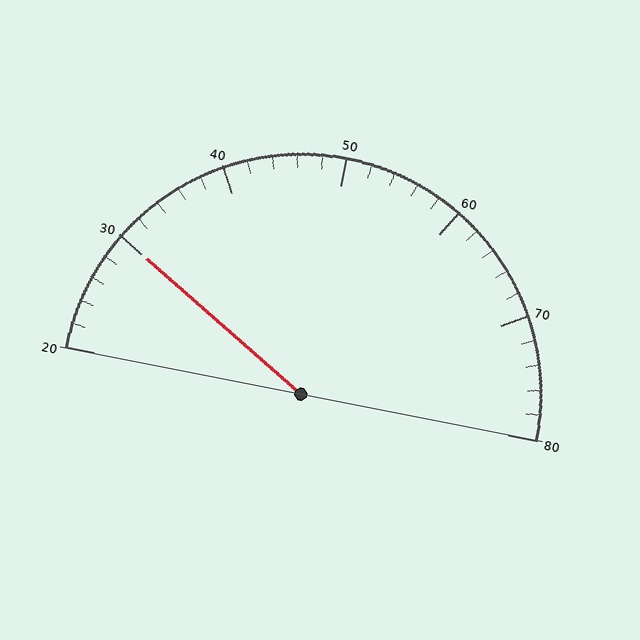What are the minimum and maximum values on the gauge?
The gauge ranges from 20 to 80.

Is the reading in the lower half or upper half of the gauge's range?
The reading is in the lower half of the range (20 to 80).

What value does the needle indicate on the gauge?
The needle indicates approximately 30.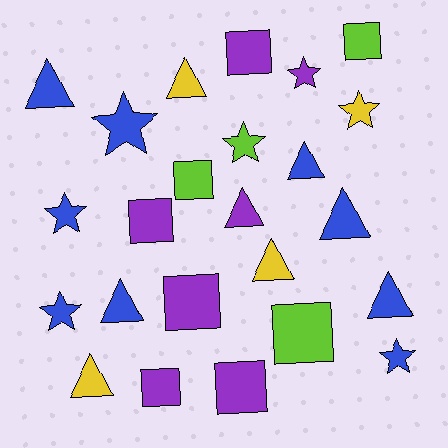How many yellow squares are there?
There are no yellow squares.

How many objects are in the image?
There are 24 objects.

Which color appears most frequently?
Blue, with 9 objects.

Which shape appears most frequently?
Triangle, with 9 objects.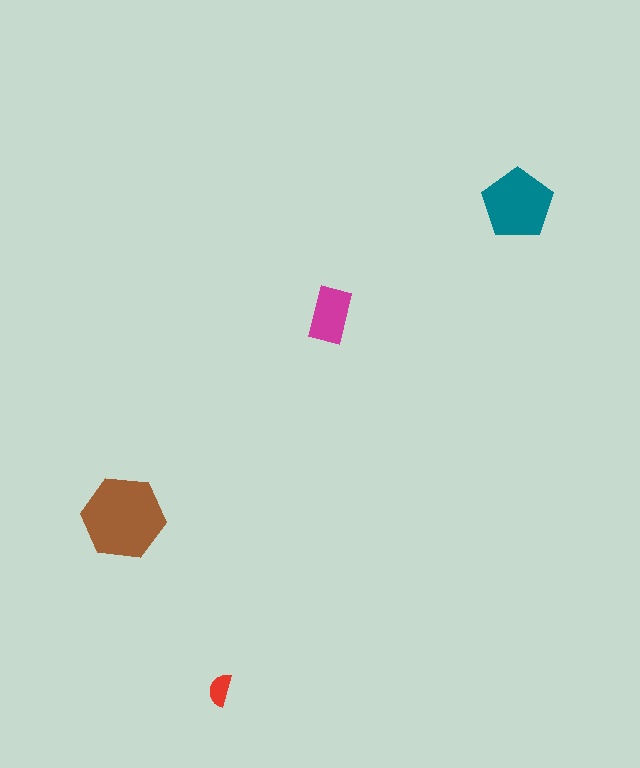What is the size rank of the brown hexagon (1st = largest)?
1st.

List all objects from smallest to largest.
The red semicircle, the magenta rectangle, the teal pentagon, the brown hexagon.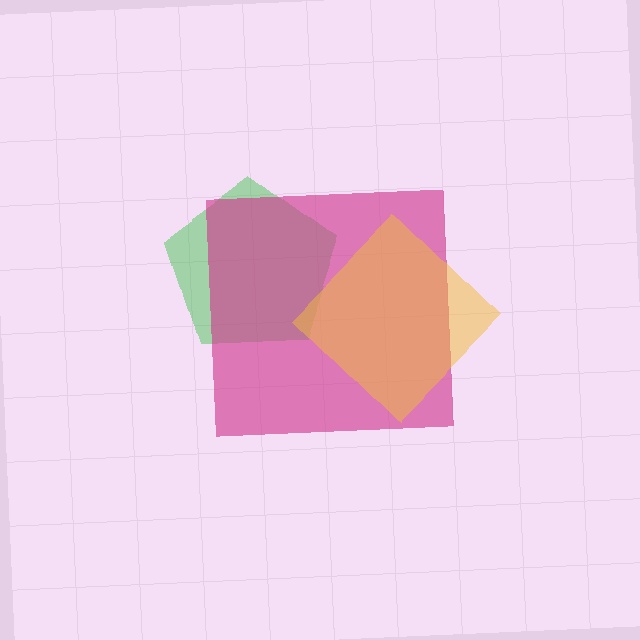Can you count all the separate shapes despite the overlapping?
Yes, there are 3 separate shapes.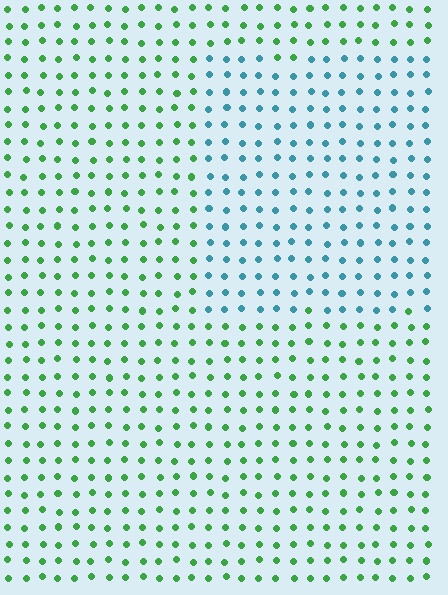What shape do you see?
I see a rectangle.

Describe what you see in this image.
The image is filled with small green elements in a uniform arrangement. A rectangle-shaped region is visible where the elements are tinted to a slightly different hue, forming a subtle color boundary.